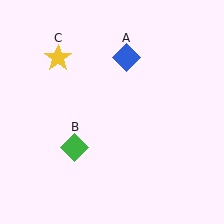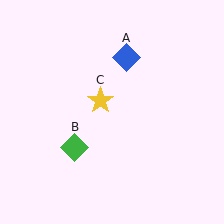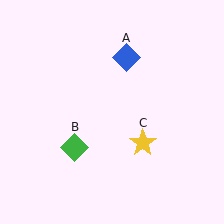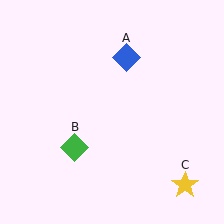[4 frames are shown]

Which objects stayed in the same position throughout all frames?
Blue diamond (object A) and green diamond (object B) remained stationary.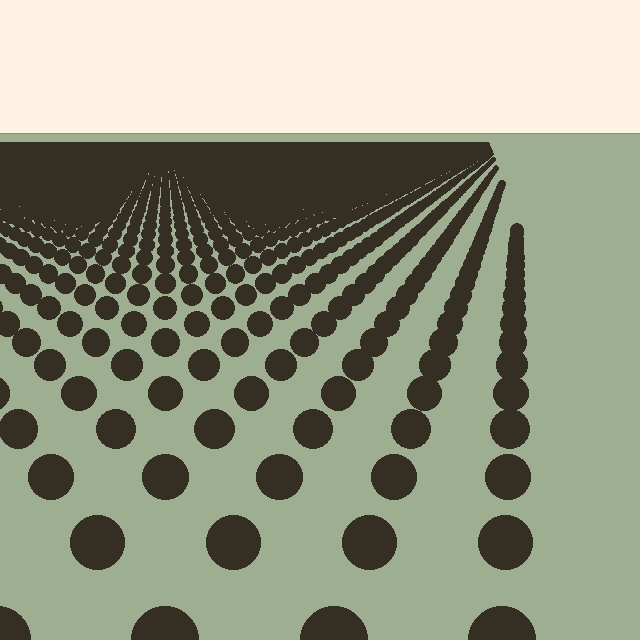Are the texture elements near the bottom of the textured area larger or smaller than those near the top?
Larger. Near the bottom, elements are closer to the viewer and appear at a bigger on-screen size.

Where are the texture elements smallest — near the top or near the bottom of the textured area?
Near the top.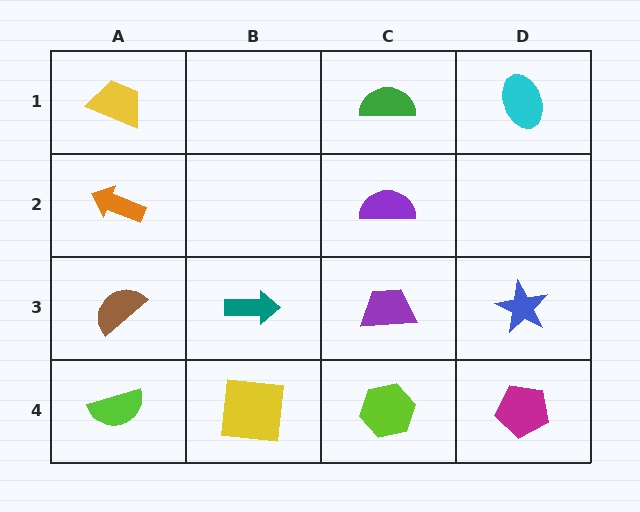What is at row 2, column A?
An orange arrow.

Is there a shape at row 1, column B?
No, that cell is empty.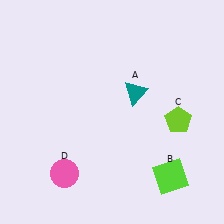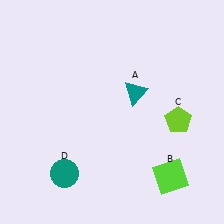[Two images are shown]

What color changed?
The circle (D) changed from pink in Image 1 to teal in Image 2.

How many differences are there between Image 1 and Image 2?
There is 1 difference between the two images.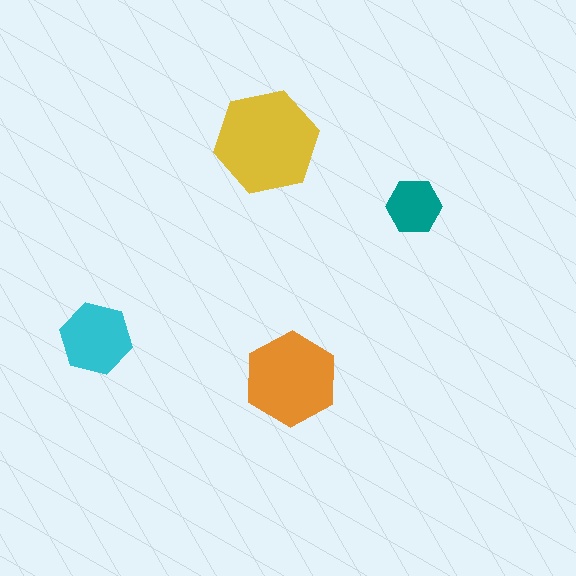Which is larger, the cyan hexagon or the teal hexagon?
The cyan one.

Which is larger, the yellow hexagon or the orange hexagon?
The yellow one.